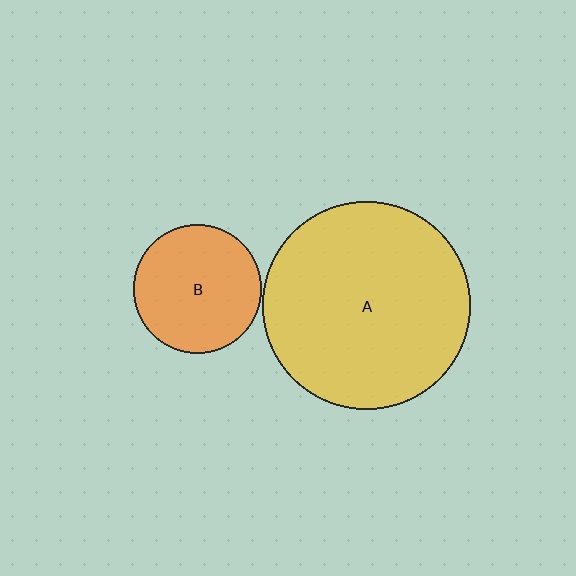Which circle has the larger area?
Circle A (yellow).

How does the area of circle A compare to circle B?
Approximately 2.6 times.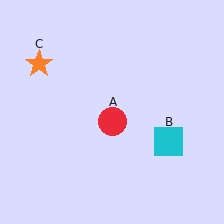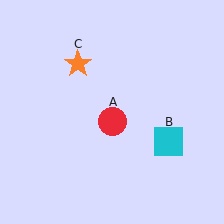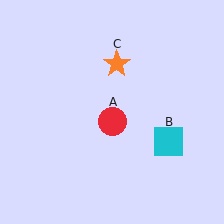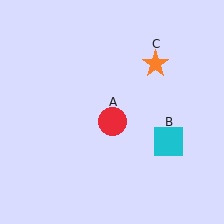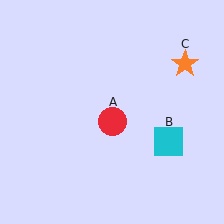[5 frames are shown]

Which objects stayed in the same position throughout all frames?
Red circle (object A) and cyan square (object B) remained stationary.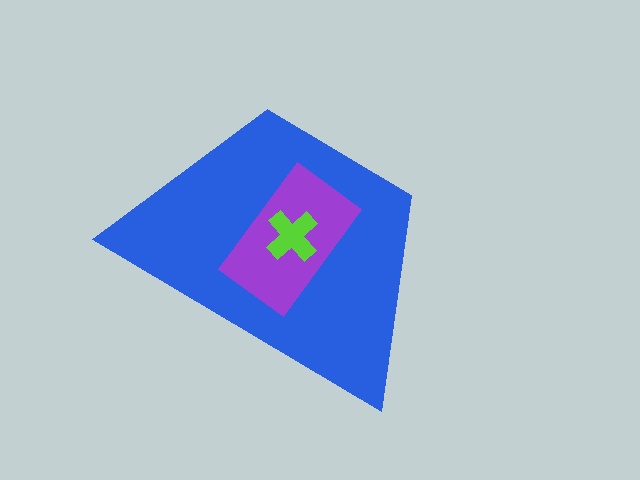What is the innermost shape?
The lime cross.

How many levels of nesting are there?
3.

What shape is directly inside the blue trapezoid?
The purple rectangle.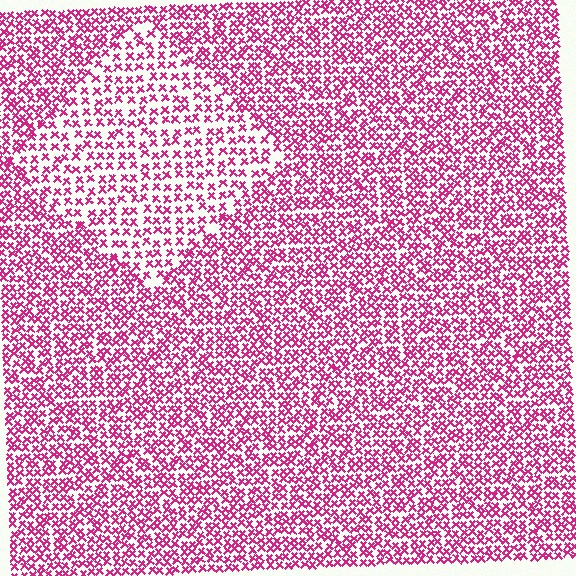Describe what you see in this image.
The image contains small magenta elements arranged at two different densities. A diamond-shaped region is visible where the elements are less densely packed than the surrounding area.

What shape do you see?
I see a diamond.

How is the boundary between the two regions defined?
The boundary is defined by a change in element density (approximately 1.7x ratio). All elements are the same color, size, and shape.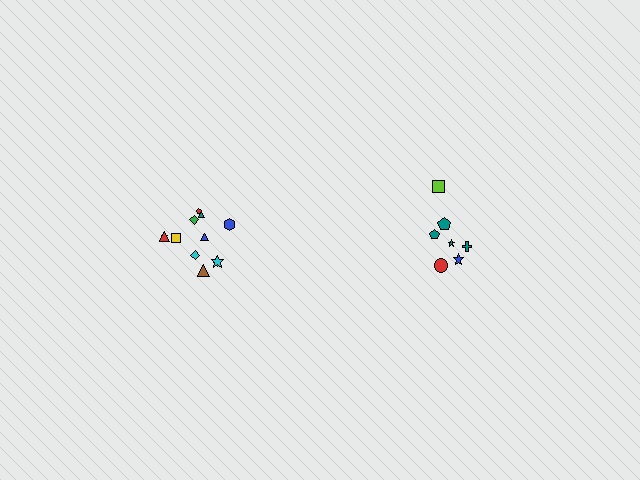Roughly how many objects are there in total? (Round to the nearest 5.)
Roughly 20 objects in total.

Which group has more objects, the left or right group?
The left group.